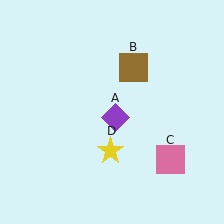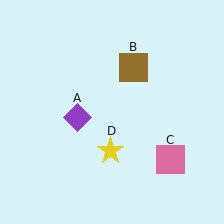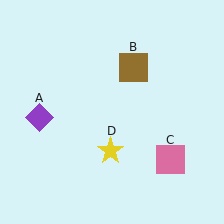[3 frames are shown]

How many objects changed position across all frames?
1 object changed position: purple diamond (object A).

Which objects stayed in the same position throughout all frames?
Brown square (object B) and pink square (object C) and yellow star (object D) remained stationary.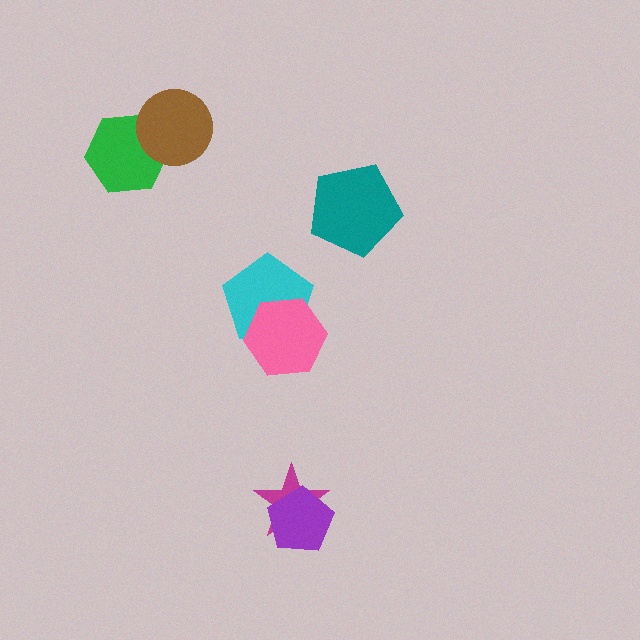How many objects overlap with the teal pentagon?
0 objects overlap with the teal pentagon.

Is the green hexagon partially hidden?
Yes, it is partially covered by another shape.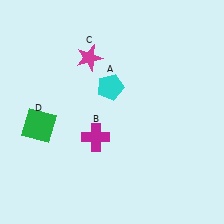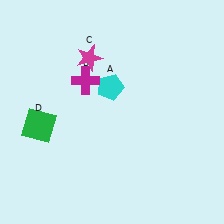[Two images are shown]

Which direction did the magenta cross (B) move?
The magenta cross (B) moved up.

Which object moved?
The magenta cross (B) moved up.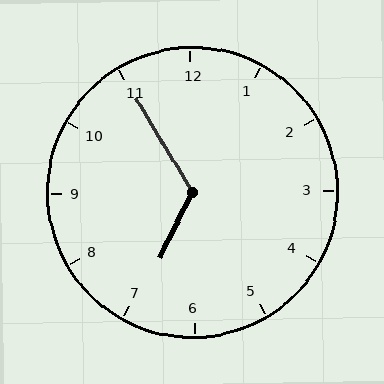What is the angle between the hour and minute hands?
Approximately 122 degrees.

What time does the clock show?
6:55.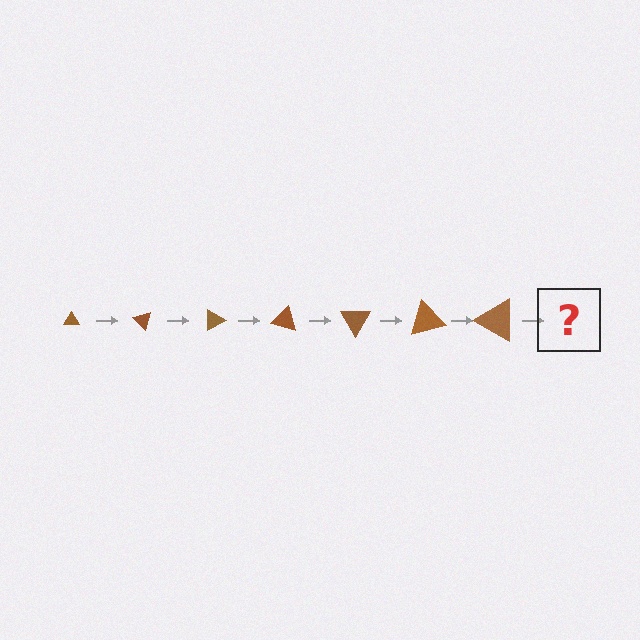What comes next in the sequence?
The next element should be a triangle, larger than the previous one and rotated 315 degrees from the start.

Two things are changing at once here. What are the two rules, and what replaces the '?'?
The two rules are that the triangle grows larger each step and it rotates 45 degrees each step. The '?' should be a triangle, larger than the previous one and rotated 315 degrees from the start.